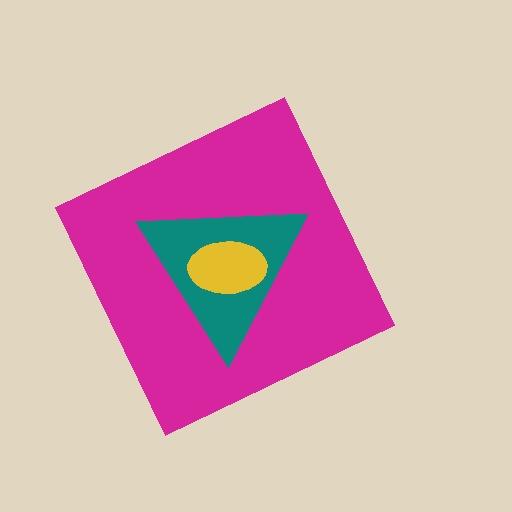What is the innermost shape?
The yellow ellipse.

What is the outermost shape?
The magenta diamond.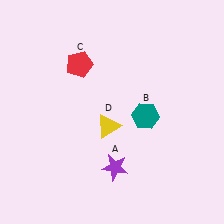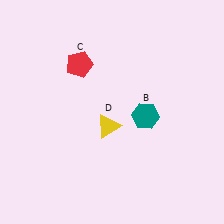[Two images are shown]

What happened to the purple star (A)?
The purple star (A) was removed in Image 2. It was in the bottom-right area of Image 1.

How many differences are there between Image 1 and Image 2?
There is 1 difference between the two images.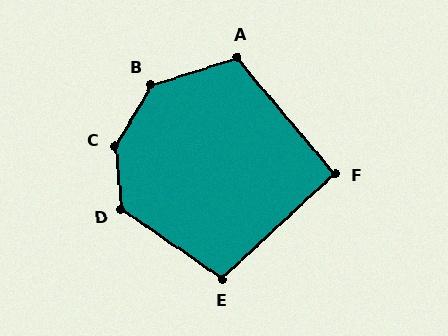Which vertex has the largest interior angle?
C, at approximately 145 degrees.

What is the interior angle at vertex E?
Approximately 103 degrees (obtuse).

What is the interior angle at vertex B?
Approximately 137 degrees (obtuse).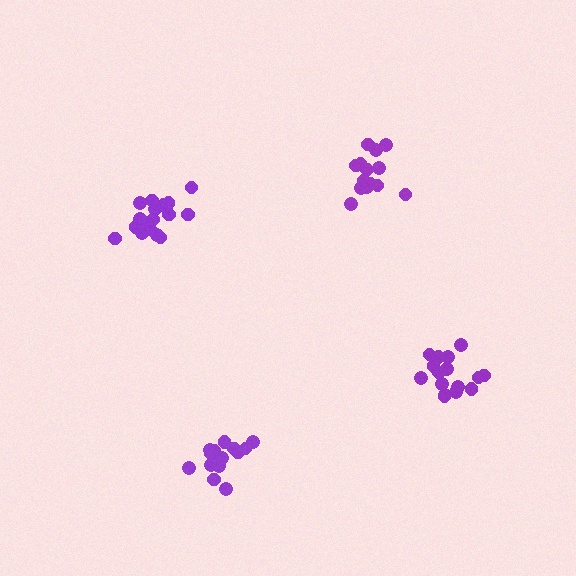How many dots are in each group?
Group 1: 16 dots, Group 2: 14 dots, Group 3: 19 dots, Group 4: 16 dots (65 total).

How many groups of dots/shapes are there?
There are 4 groups.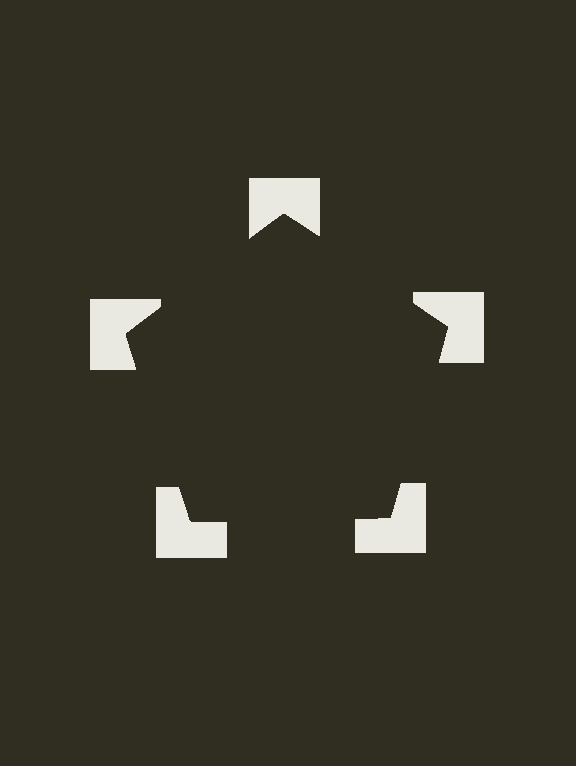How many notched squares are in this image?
There are 5 — one at each vertex of the illusory pentagon.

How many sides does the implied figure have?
5 sides.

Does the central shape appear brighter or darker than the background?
It typically appears slightly darker than the background, even though no actual brightness change is drawn.